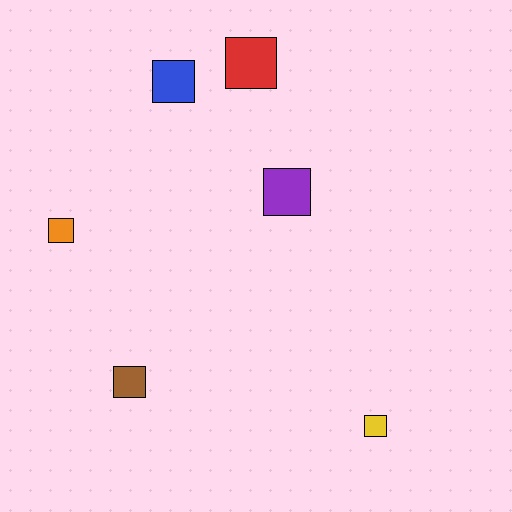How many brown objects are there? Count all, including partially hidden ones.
There is 1 brown object.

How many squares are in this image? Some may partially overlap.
There are 6 squares.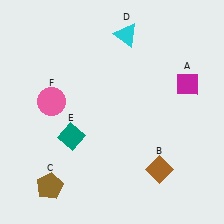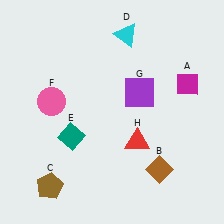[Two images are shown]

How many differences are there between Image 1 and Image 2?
There are 2 differences between the two images.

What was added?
A purple square (G), a red triangle (H) were added in Image 2.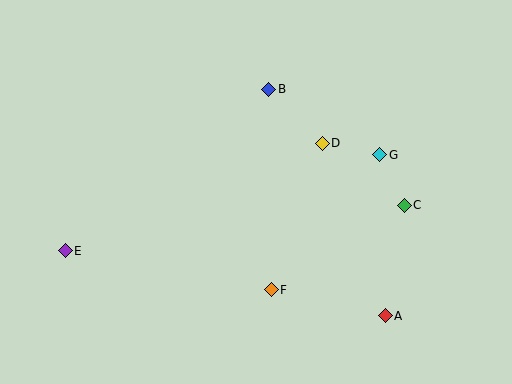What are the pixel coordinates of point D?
Point D is at (322, 143).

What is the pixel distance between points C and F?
The distance between C and F is 158 pixels.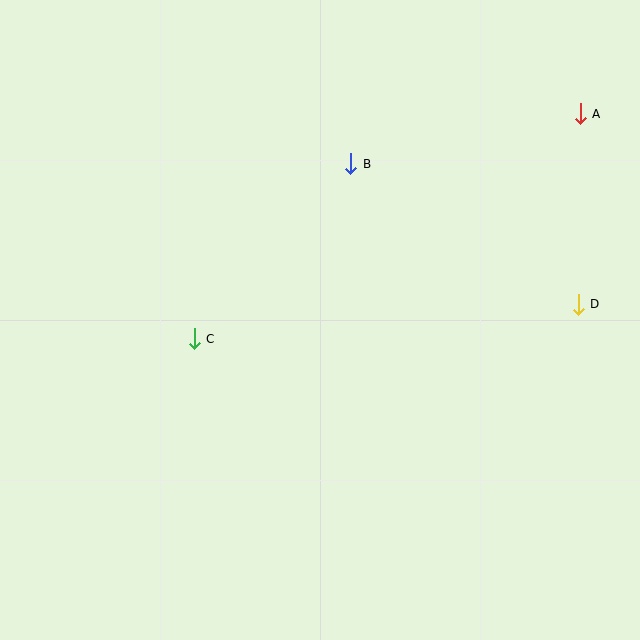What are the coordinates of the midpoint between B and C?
The midpoint between B and C is at (273, 251).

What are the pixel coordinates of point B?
Point B is at (351, 164).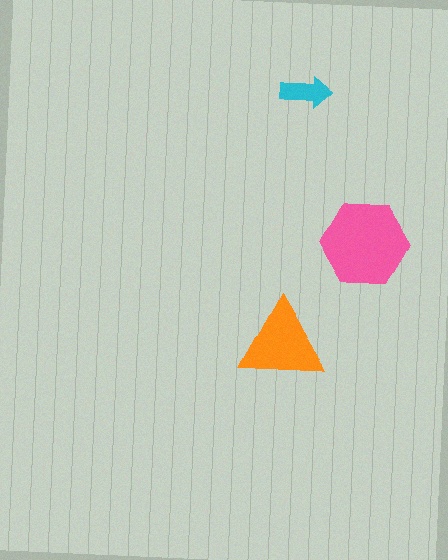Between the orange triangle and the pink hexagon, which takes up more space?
The pink hexagon.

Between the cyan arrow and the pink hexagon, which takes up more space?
The pink hexagon.